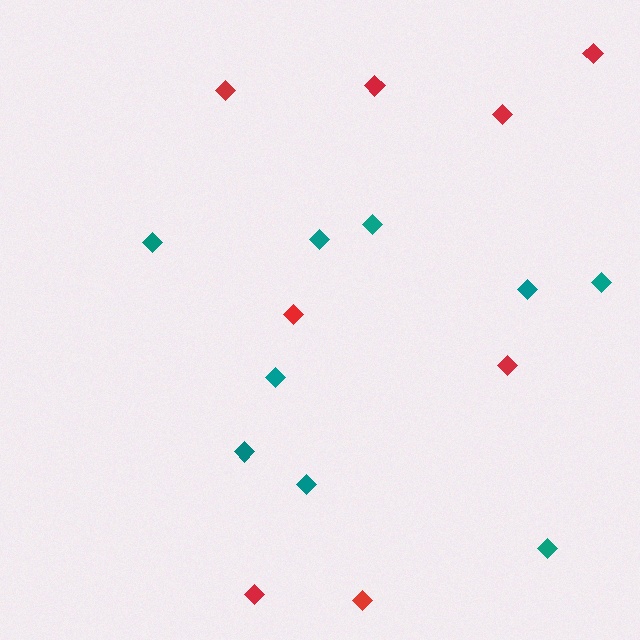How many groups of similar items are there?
There are 2 groups: one group of red diamonds (8) and one group of teal diamonds (9).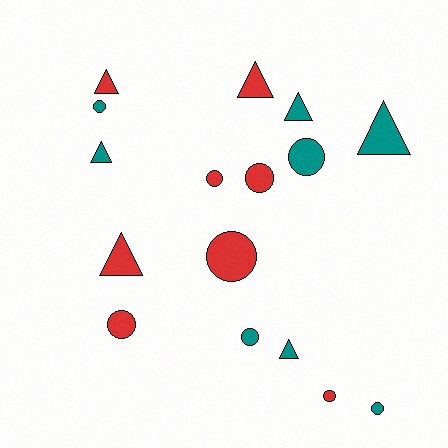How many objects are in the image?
There are 16 objects.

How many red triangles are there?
There are 3 red triangles.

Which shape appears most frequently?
Circle, with 9 objects.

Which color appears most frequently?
Red, with 8 objects.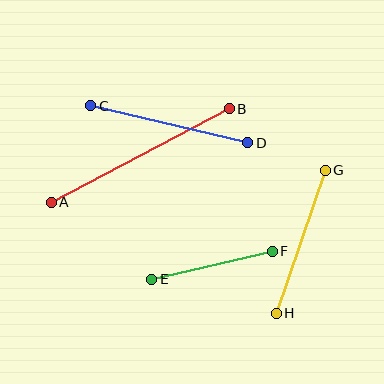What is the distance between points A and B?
The distance is approximately 201 pixels.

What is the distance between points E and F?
The distance is approximately 124 pixels.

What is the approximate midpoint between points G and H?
The midpoint is at approximately (301, 242) pixels.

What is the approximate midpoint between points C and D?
The midpoint is at approximately (169, 124) pixels.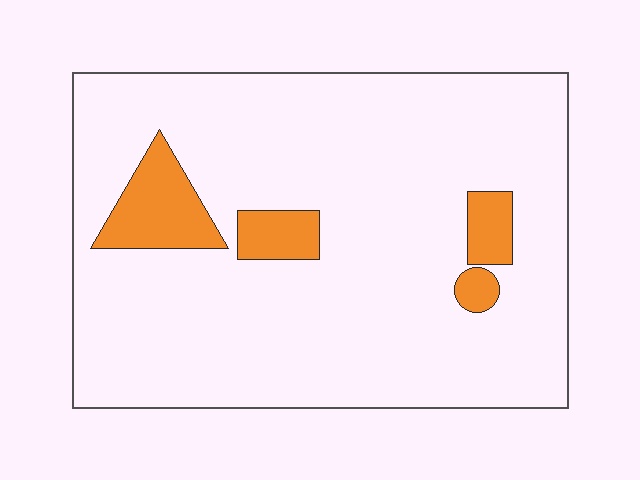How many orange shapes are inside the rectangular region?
4.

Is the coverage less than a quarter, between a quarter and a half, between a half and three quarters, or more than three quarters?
Less than a quarter.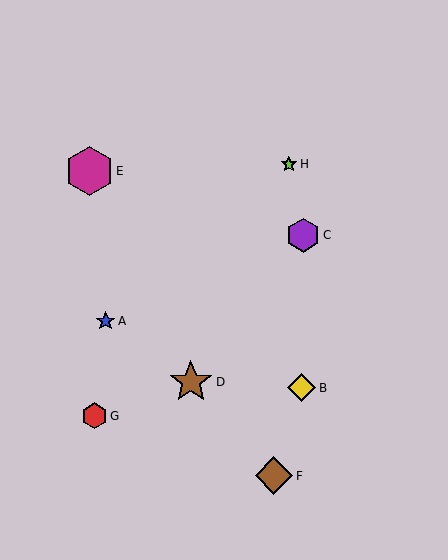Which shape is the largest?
The magenta hexagon (labeled E) is the largest.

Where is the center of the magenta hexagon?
The center of the magenta hexagon is at (89, 171).